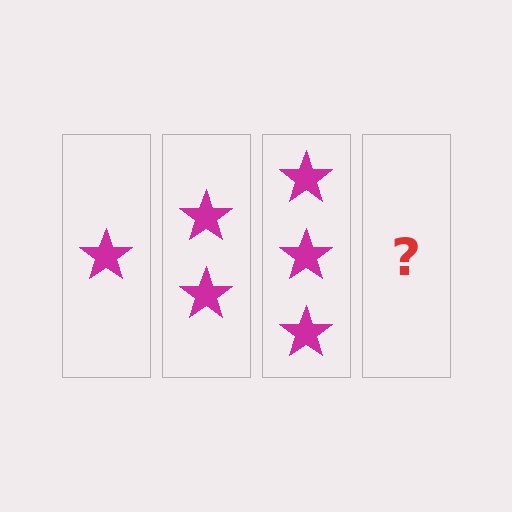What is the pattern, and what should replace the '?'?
The pattern is that each step adds one more star. The '?' should be 4 stars.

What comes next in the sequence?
The next element should be 4 stars.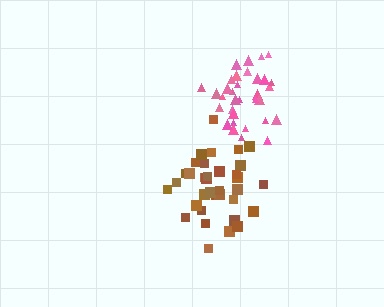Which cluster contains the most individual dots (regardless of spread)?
Brown (35).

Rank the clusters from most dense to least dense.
pink, brown.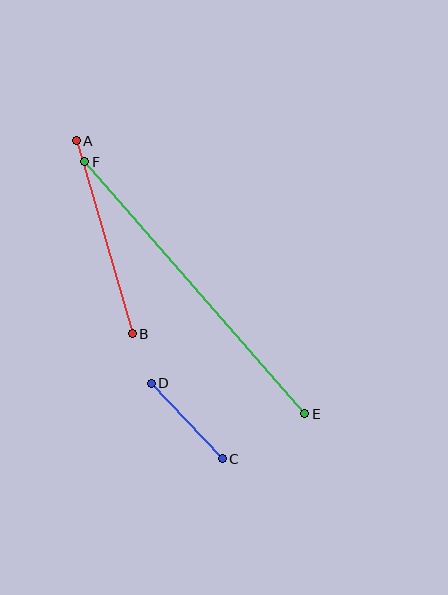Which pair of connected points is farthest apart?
Points E and F are farthest apart.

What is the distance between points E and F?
The distance is approximately 335 pixels.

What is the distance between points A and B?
The distance is approximately 201 pixels.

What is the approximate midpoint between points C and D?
The midpoint is at approximately (187, 421) pixels.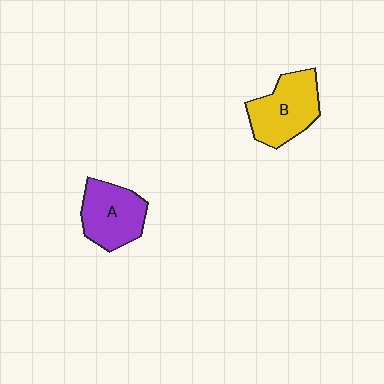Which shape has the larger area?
Shape B (yellow).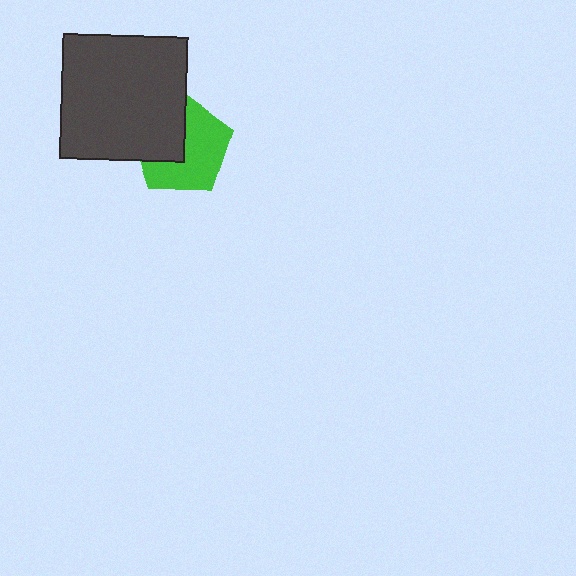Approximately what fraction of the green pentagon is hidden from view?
Roughly 40% of the green pentagon is hidden behind the dark gray square.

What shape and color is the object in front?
The object in front is a dark gray square.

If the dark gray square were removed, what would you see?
You would see the complete green pentagon.